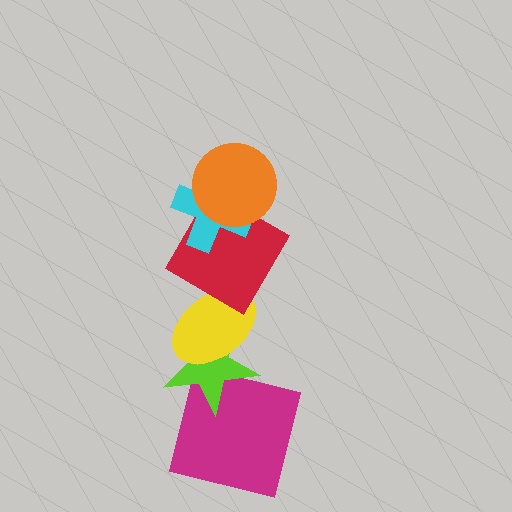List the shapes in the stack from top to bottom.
From top to bottom: the orange circle, the cyan cross, the red diamond, the yellow ellipse, the lime star, the magenta square.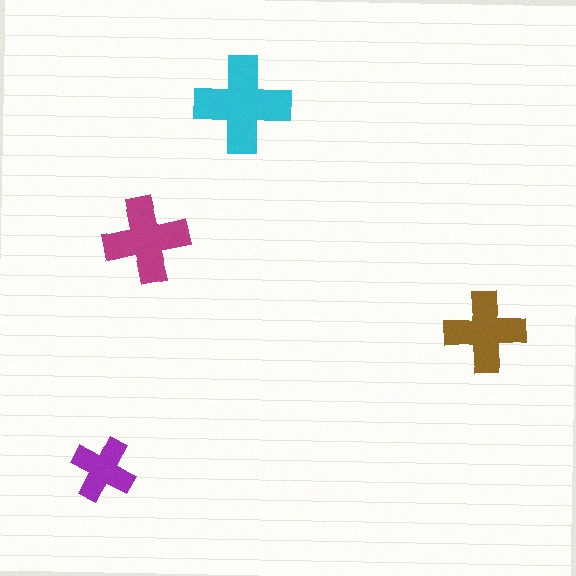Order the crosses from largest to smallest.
the cyan one, the magenta one, the brown one, the purple one.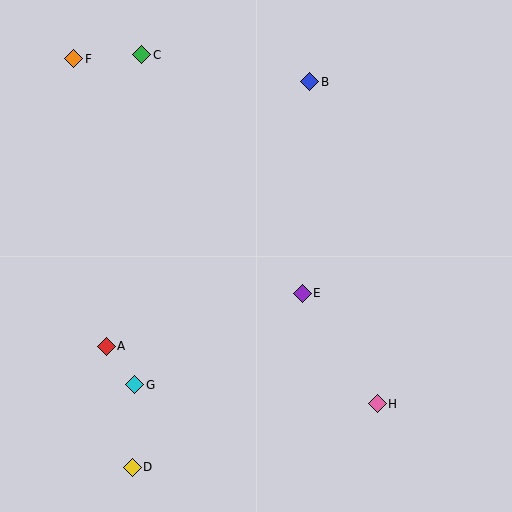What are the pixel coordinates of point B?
Point B is at (310, 82).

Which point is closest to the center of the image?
Point E at (302, 293) is closest to the center.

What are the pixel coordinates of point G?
Point G is at (135, 385).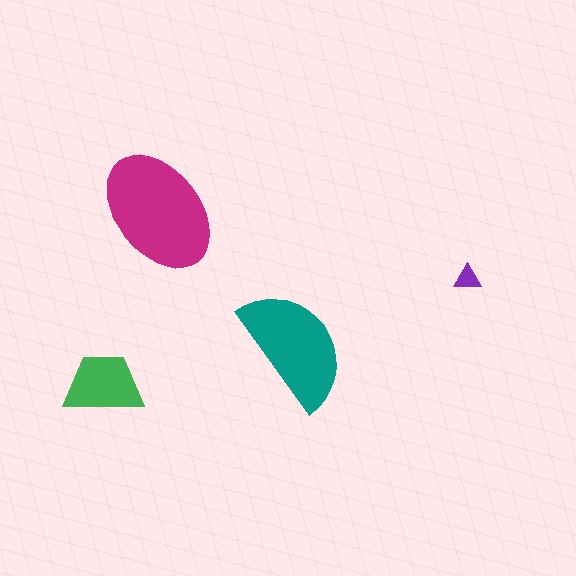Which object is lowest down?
The green trapezoid is bottommost.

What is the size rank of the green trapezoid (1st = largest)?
3rd.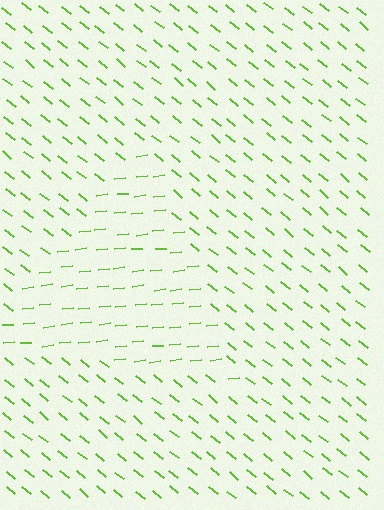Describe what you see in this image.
The image is filled with small lime line segments. A triangle region in the image has lines oriented differently from the surrounding lines, creating a visible texture boundary.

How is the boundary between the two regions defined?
The boundary is defined purely by a change in line orientation (approximately 45 degrees difference). All lines are the same color and thickness.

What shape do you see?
I see a triangle.